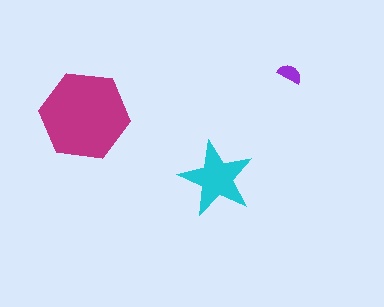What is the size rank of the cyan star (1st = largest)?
2nd.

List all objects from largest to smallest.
The magenta hexagon, the cyan star, the purple semicircle.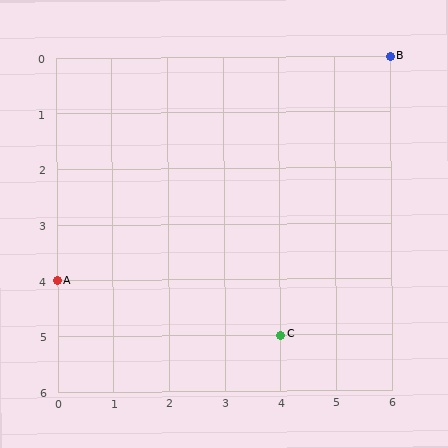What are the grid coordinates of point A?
Point A is at grid coordinates (0, 4).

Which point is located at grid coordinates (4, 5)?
Point C is at (4, 5).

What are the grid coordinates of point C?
Point C is at grid coordinates (4, 5).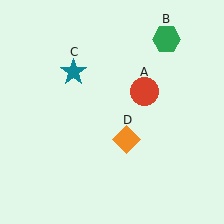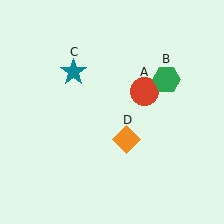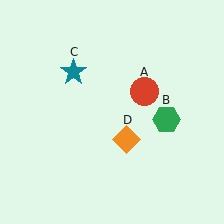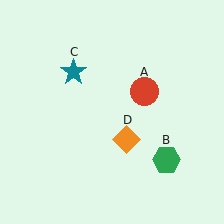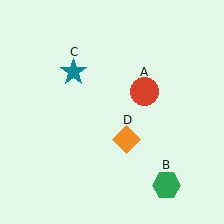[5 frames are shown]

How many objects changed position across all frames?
1 object changed position: green hexagon (object B).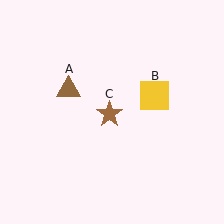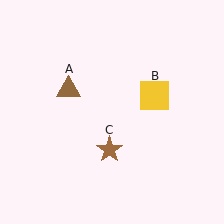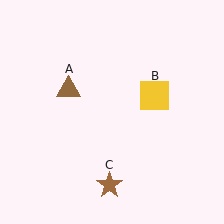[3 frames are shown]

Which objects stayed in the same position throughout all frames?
Brown triangle (object A) and yellow square (object B) remained stationary.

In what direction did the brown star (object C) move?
The brown star (object C) moved down.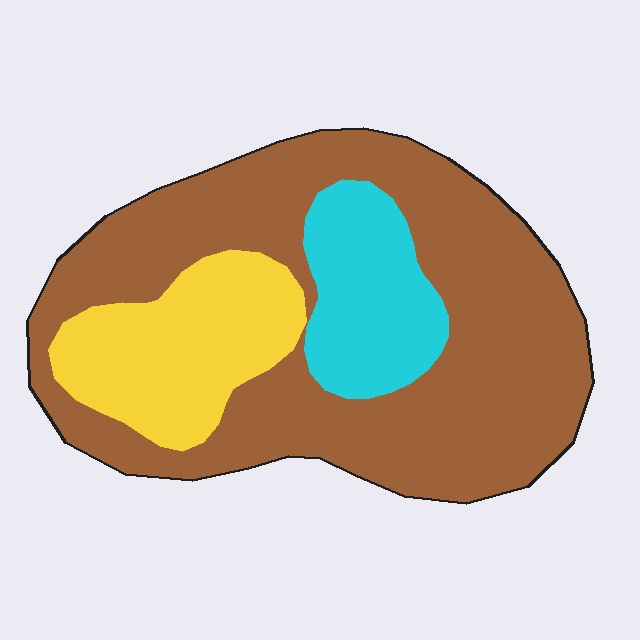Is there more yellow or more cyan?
Yellow.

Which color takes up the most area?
Brown, at roughly 65%.